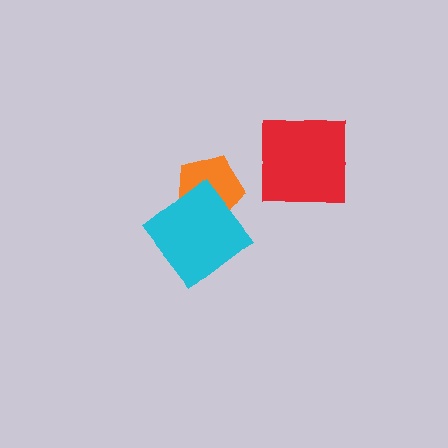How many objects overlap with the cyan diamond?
1 object overlaps with the cyan diamond.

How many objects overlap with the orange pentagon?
1 object overlaps with the orange pentagon.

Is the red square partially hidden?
No, no other shape covers it.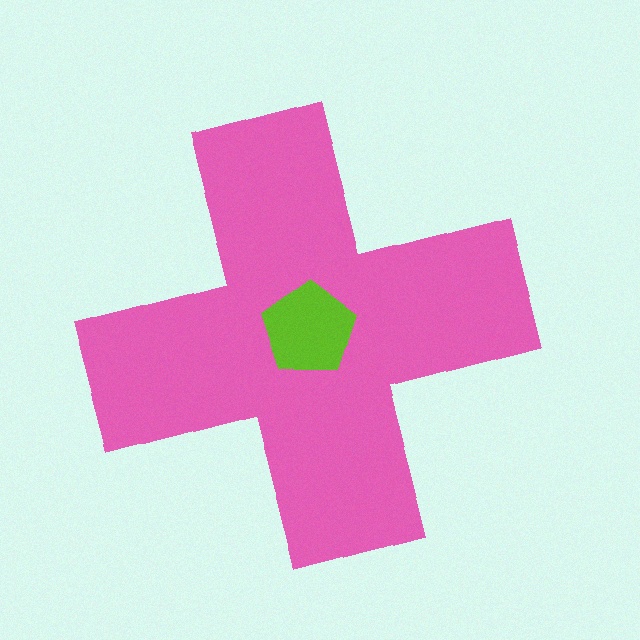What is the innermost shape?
The lime pentagon.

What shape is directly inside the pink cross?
The lime pentagon.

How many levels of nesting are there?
2.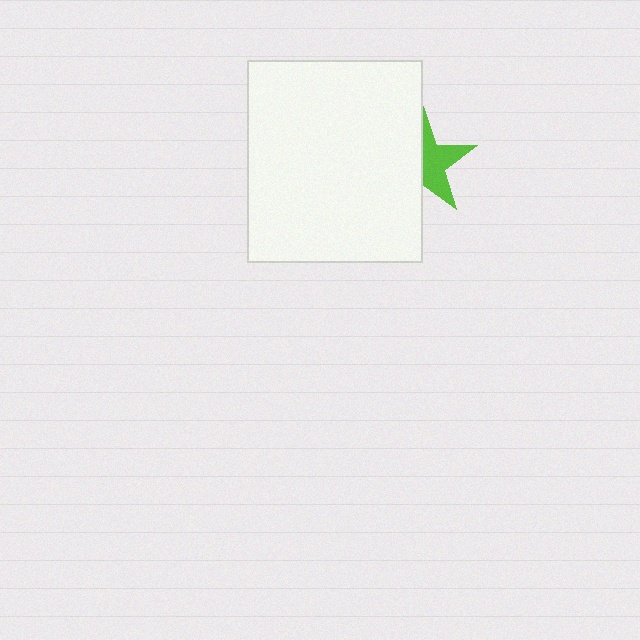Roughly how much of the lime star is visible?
About half of it is visible (roughly 50%).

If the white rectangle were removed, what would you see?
You would see the complete lime star.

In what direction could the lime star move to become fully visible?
The lime star could move right. That would shift it out from behind the white rectangle entirely.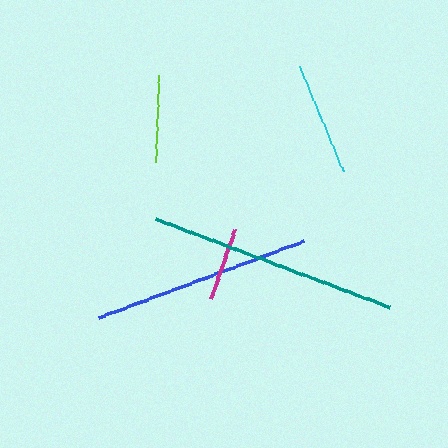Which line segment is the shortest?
The magenta line is the shortest at approximately 72 pixels.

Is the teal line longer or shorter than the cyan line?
The teal line is longer than the cyan line.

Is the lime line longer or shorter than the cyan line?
The cyan line is longer than the lime line.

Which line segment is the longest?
The teal line is the longest at approximately 250 pixels.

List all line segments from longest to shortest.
From longest to shortest: teal, blue, cyan, lime, magenta.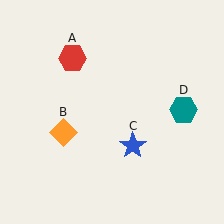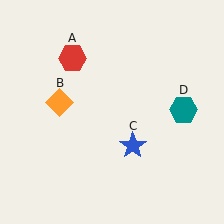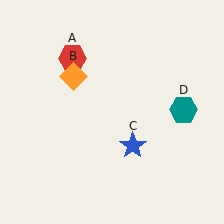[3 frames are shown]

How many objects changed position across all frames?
1 object changed position: orange diamond (object B).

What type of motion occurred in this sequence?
The orange diamond (object B) rotated clockwise around the center of the scene.